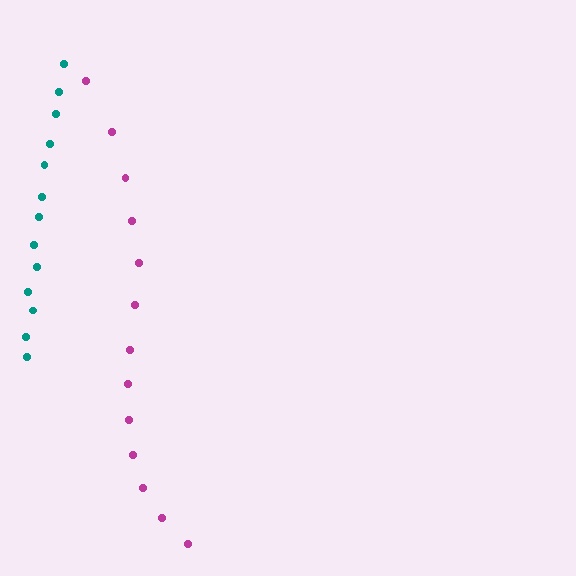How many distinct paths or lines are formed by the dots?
There are 2 distinct paths.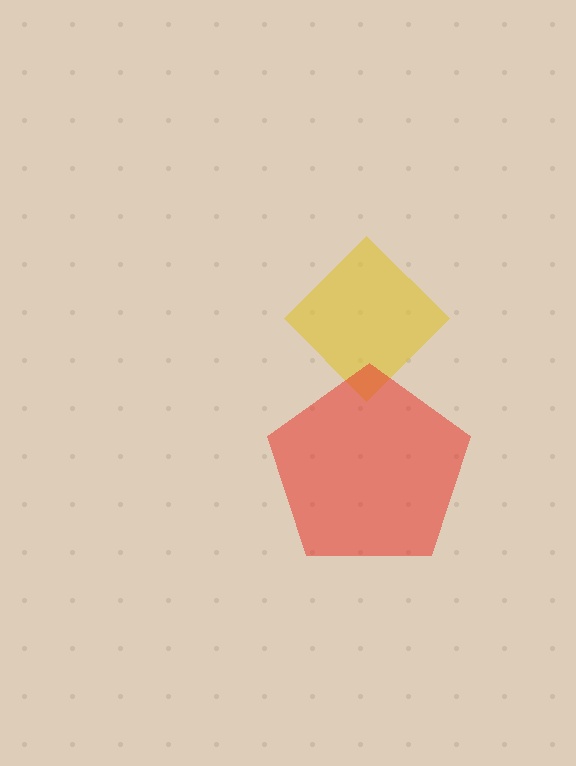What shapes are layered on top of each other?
The layered shapes are: a yellow diamond, a red pentagon.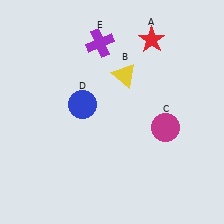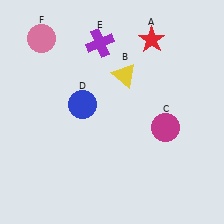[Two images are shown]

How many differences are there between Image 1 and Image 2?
There is 1 difference between the two images.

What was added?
A pink circle (F) was added in Image 2.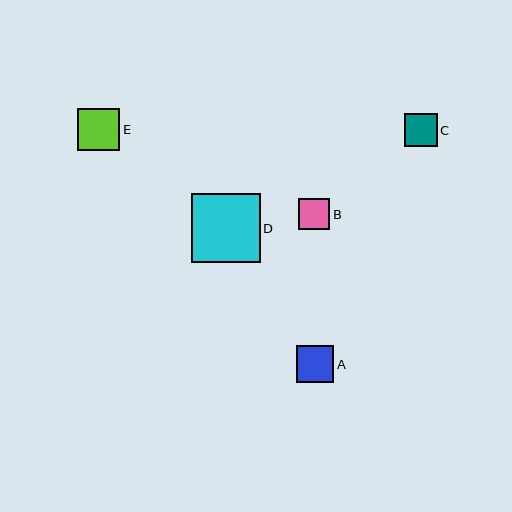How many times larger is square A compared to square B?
Square A is approximately 1.2 times the size of square B.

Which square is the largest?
Square D is the largest with a size of approximately 68 pixels.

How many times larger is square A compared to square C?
Square A is approximately 1.1 times the size of square C.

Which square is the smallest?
Square B is the smallest with a size of approximately 31 pixels.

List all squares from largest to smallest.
From largest to smallest: D, E, A, C, B.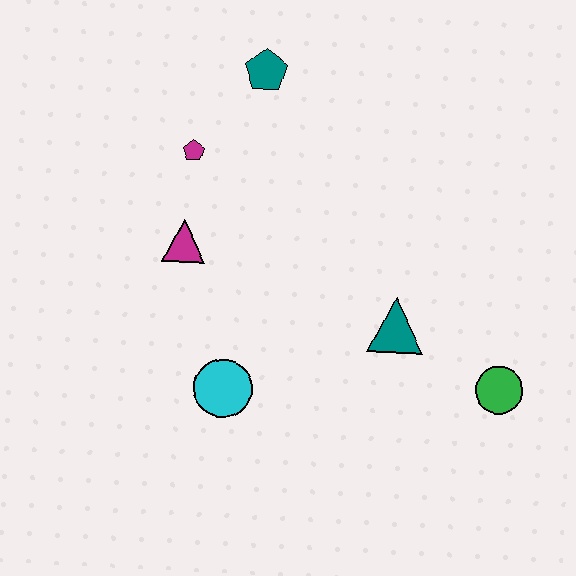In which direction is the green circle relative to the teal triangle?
The green circle is to the right of the teal triangle.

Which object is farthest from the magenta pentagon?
The green circle is farthest from the magenta pentagon.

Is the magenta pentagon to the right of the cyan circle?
No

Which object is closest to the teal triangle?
The green circle is closest to the teal triangle.